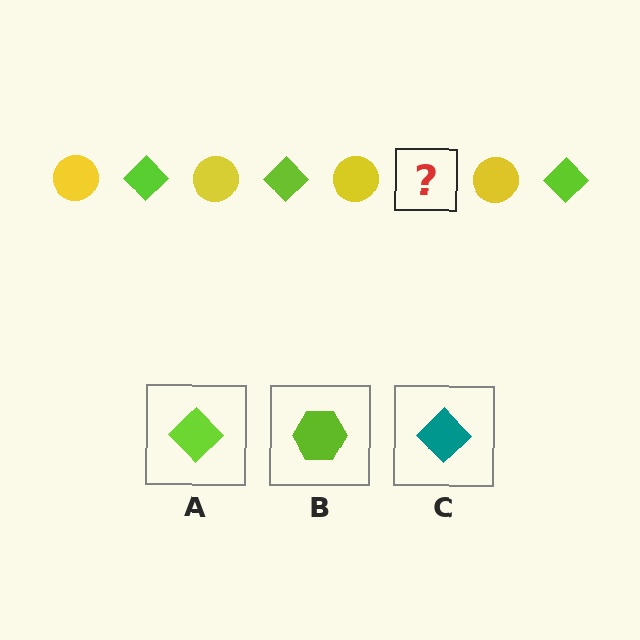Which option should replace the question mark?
Option A.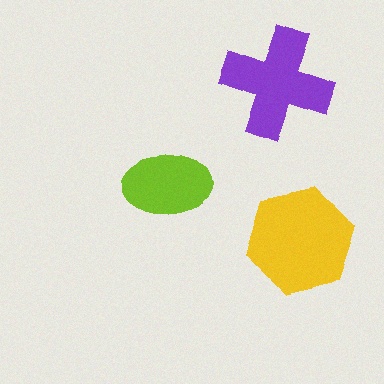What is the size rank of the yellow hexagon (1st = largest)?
1st.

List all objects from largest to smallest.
The yellow hexagon, the purple cross, the lime ellipse.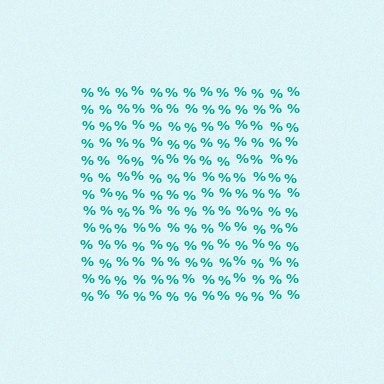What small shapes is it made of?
It is made of small percent signs.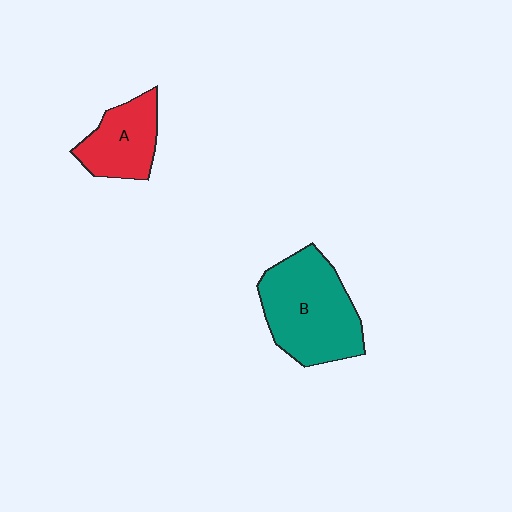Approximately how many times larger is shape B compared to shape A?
Approximately 1.7 times.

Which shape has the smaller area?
Shape A (red).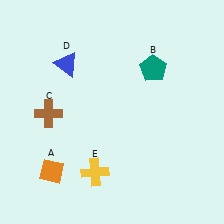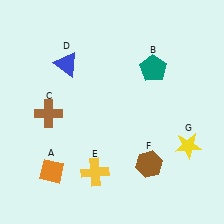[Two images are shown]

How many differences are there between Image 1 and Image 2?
There are 2 differences between the two images.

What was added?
A brown hexagon (F), a yellow star (G) were added in Image 2.